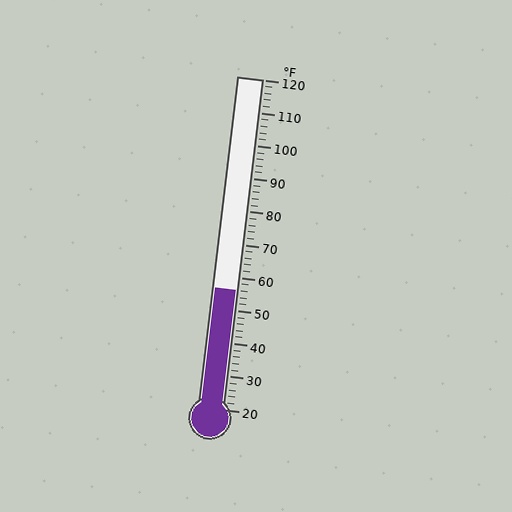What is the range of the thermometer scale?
The thermometer scale ranges from 20°F to 120°F.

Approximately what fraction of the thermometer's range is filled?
The thermometer is filled to approximately 35% of its range.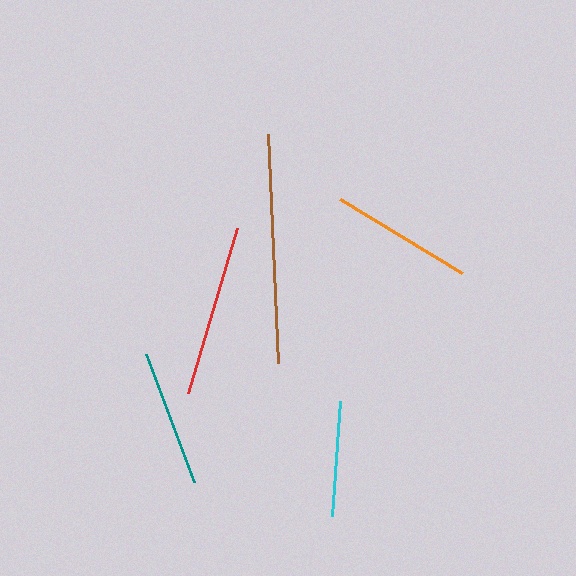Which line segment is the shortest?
The cyan line is the shortest at approximately 115 pixels.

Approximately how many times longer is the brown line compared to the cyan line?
The brown line is approximately 2.0 times the length of the cyan line.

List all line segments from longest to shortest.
From longest to shortest: brown, red, orange, teal, cyan.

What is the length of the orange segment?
The orange segment is approximately 143 pixels long.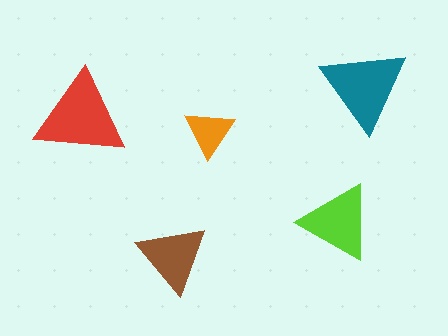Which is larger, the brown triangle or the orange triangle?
The brown one.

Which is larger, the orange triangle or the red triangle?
The red one.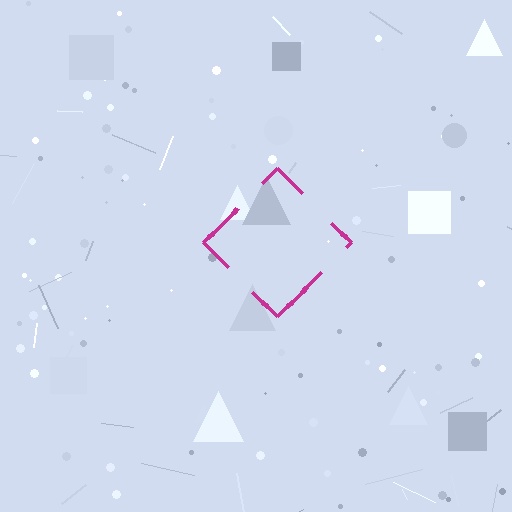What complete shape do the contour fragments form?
The contour fragments form a diamond.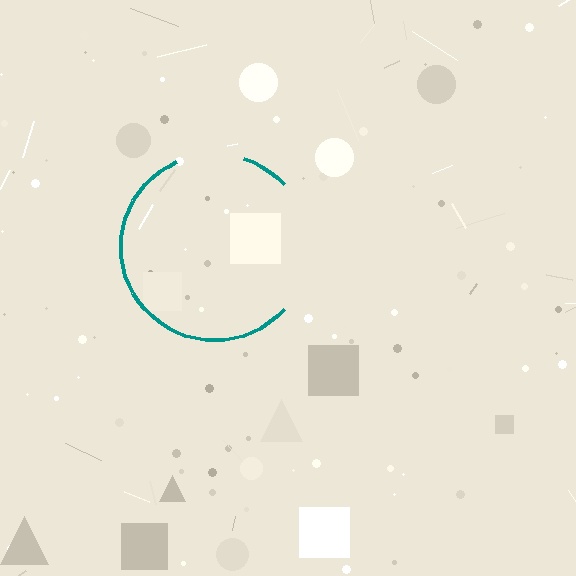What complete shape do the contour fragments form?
The contour fragments form a circle.